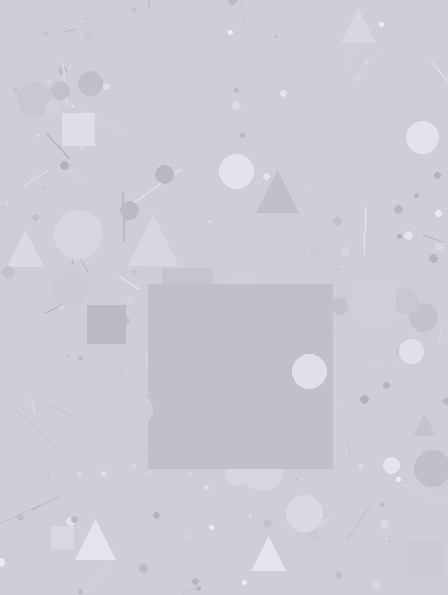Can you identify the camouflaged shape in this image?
The camouflaged shape is a square.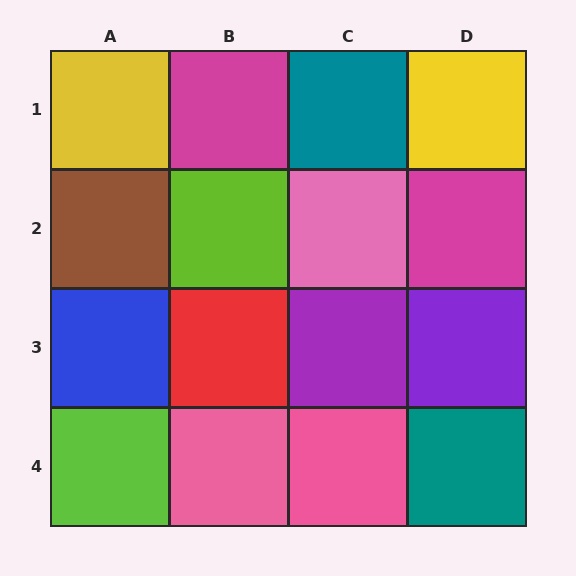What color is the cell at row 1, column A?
Yellow.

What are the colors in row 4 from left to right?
Lime, pink, pink, teal.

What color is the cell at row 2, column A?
Brown.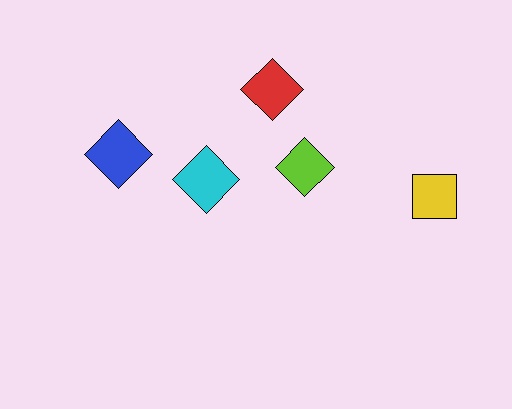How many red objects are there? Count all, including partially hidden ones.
There is 1 red object.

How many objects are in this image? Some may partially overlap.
There are 5 objects.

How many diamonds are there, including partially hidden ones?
There are 4 diamonds.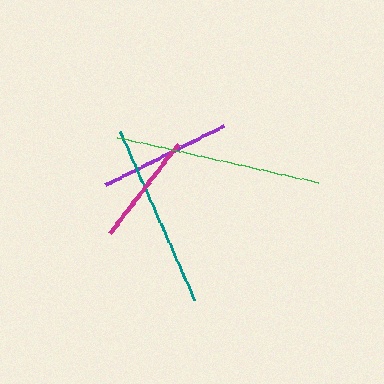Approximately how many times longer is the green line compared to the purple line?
The green line is approximately 1.6 times the length of the purple line.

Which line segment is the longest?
The green line is the longest at approximately 206 pixels.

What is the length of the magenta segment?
The magenta segment is approximately 112 pixels long.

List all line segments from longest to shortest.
From longest to shortest: green, teal, purple, magenta.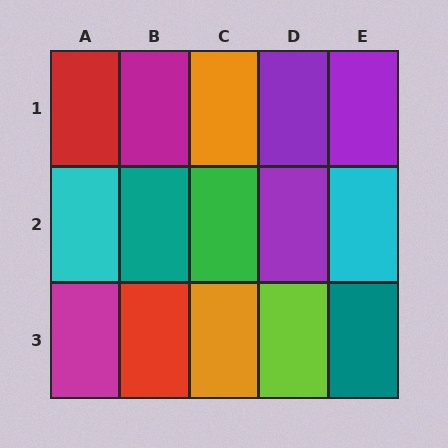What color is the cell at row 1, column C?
Orange.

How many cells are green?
1 cell is green.